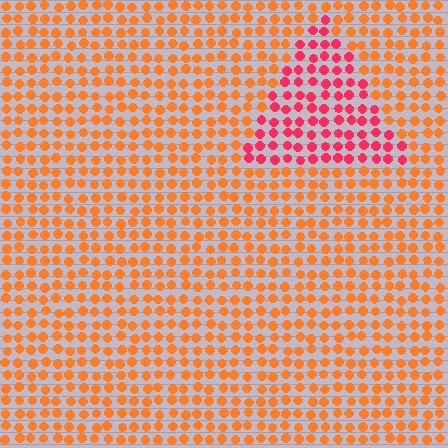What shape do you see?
I see a triangle.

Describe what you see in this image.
The image is filled with small orange elements in a uniform arrangement. A triangle-shaped region is visible where the elements are tinted to a slightly different hue, forming a subtle color boundary.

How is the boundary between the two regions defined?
The boundary is defined purely by a slight shift in hue (about 39 degrees). Spacing, size, and orientation are identical on both sides.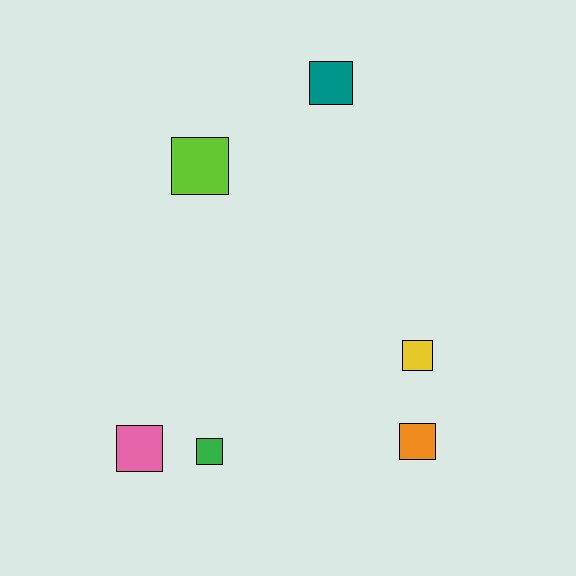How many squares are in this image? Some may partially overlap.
There are 6 squares.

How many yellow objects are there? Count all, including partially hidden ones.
There is 1 yellow object.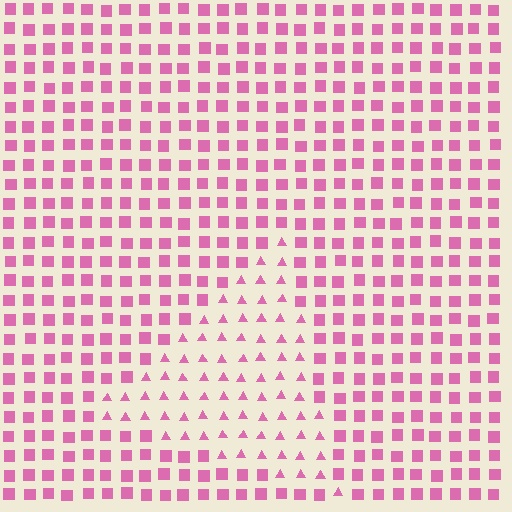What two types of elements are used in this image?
The image uses triangles inside the triangle region and squares outside it.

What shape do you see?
I see a triangle.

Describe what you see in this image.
The image is filled with small pink elements arranged in a uniform grid. A triangle-shaped region contains triangles, while the surrounding area contains squares. The boundary is defined purely by the change in element shape.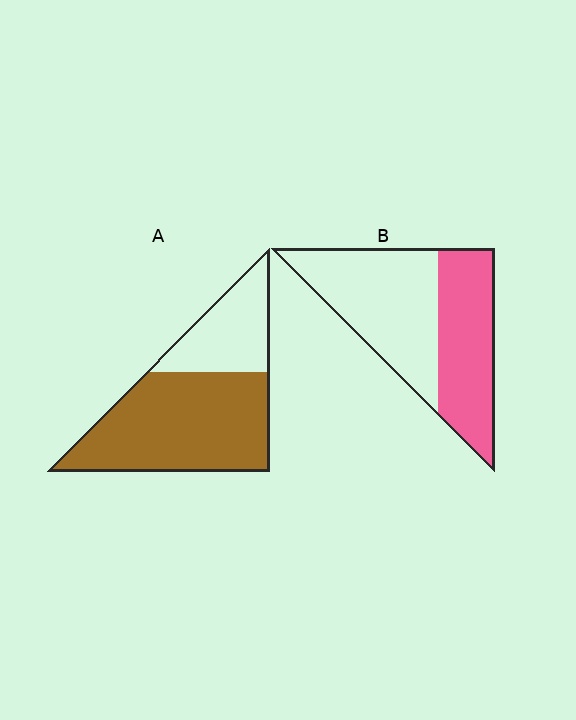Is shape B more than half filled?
No.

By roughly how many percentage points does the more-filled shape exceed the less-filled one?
By roughly 25 percentage points (A over B).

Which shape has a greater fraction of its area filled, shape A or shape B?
Shape A.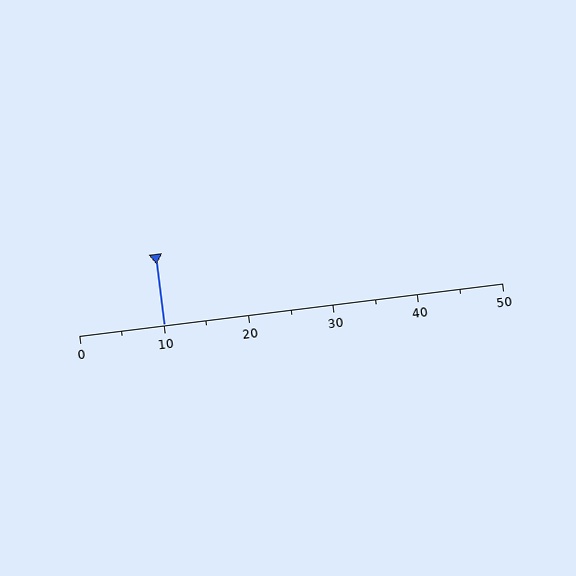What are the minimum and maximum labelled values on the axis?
The axis runs from 0 to 50.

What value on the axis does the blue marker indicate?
The marker indicates approximately 10.